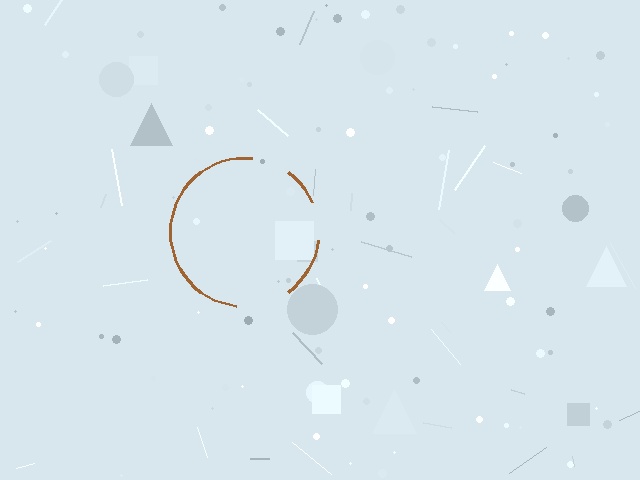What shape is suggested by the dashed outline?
The dashed outline suggests a circle.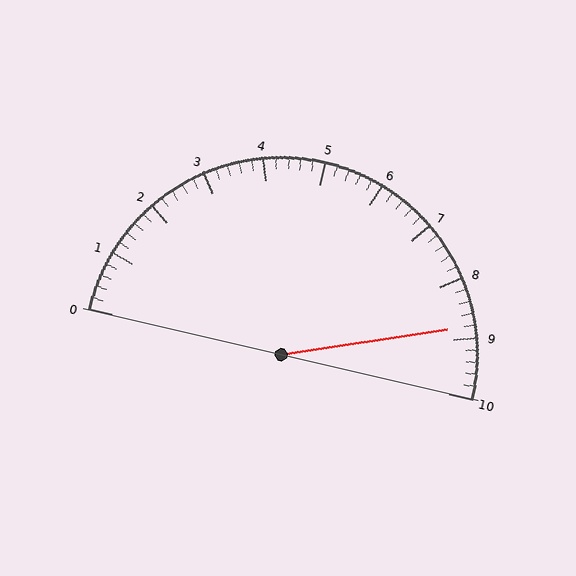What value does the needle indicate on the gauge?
The needle indicates approximately 8.8.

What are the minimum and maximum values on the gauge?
The gauge ranges from 0 to 10.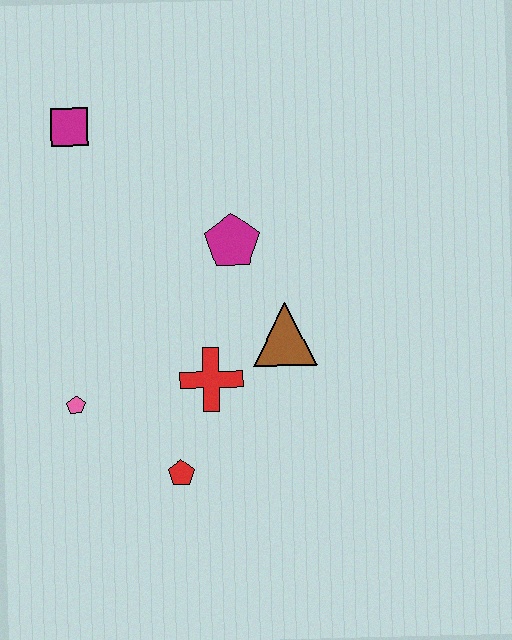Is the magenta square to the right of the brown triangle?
No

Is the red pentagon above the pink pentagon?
No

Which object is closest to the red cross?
The brown triangle is closest to the red cross.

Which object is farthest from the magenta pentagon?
The red pentagon is farthest from the magenta pentagon.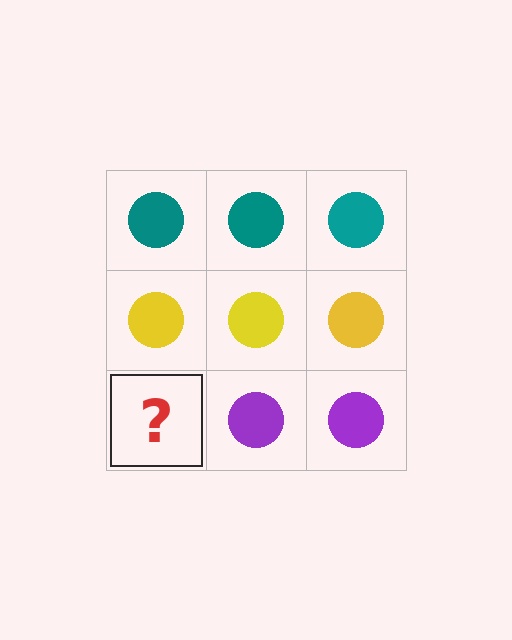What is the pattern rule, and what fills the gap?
The rule is that each row has a consistent color. The gap should be filled with a purple circle.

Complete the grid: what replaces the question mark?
The question mark should be replaced with a purple circle.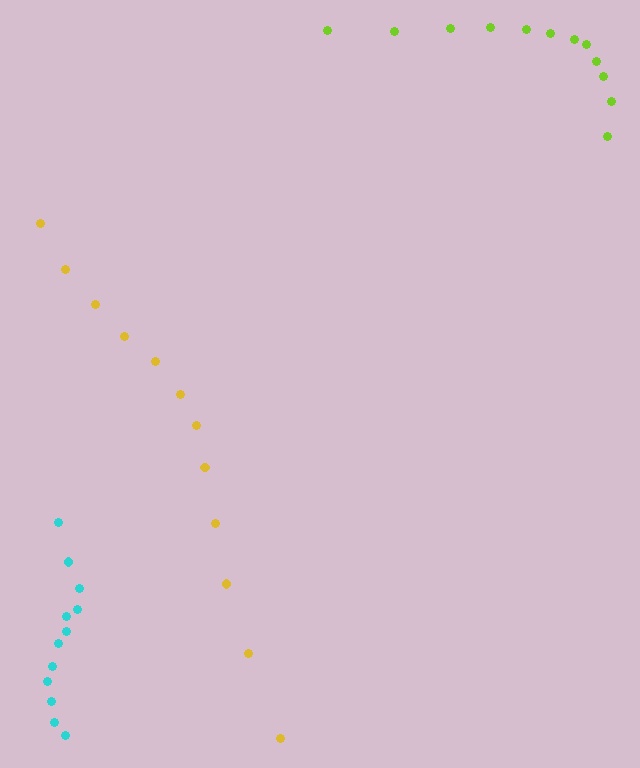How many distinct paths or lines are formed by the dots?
There are 3 distinct paths.